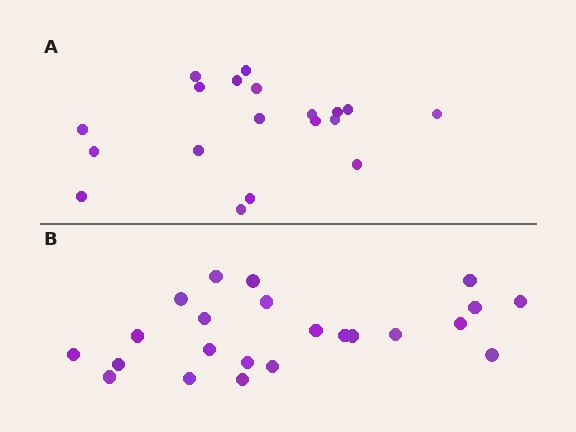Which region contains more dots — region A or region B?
Region B (the bottom region) has more dots.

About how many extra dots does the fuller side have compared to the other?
Region B has about 4 more dots than region A.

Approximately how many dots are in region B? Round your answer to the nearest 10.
About 20 dots. (The exact count is 23, which rounds to 20.)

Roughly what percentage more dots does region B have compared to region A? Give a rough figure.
About 20% more.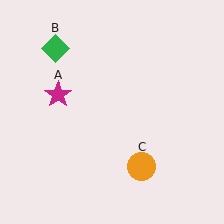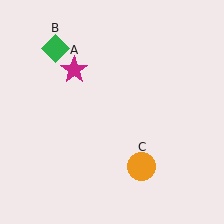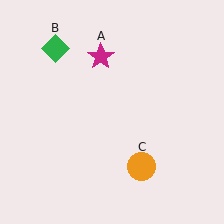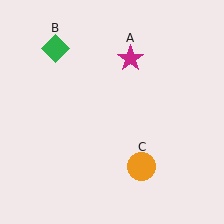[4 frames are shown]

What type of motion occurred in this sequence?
The magenta star (object A) rotated clockwise around the center of the scene.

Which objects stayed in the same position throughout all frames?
Green diamond (object B) and orange circle (object C) remained stationary.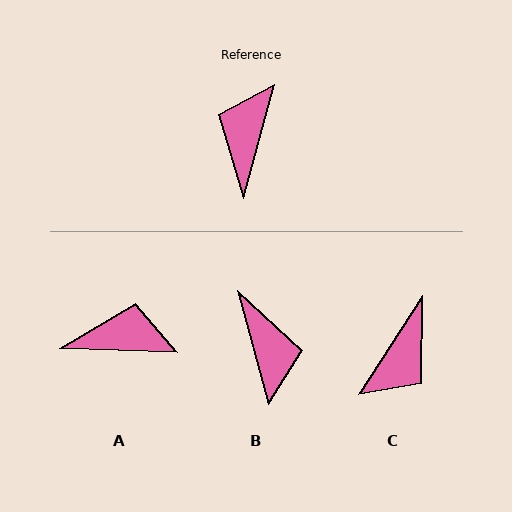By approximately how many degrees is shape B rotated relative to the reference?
Approximately 149 degrees clockwise.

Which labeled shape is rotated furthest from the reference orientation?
C, about 163 degrees away.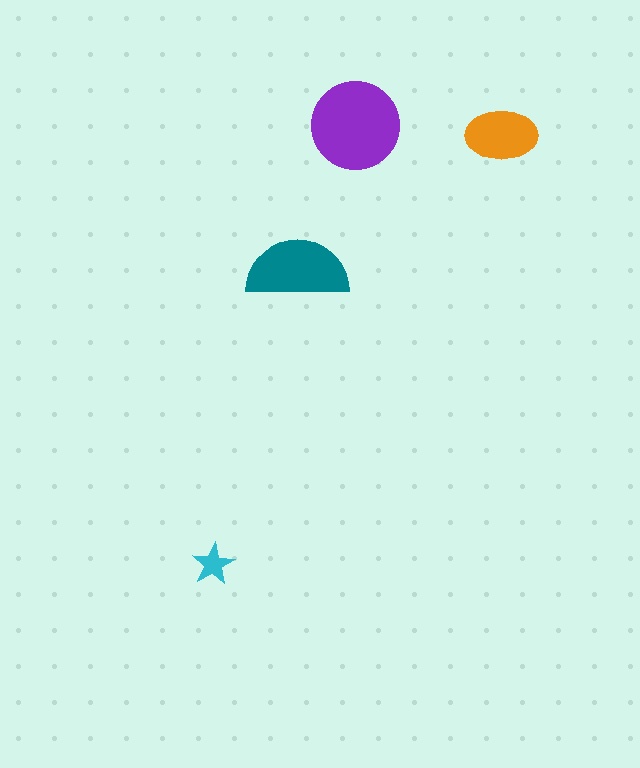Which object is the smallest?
The cyan star.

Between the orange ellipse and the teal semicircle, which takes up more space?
The teal semicircle.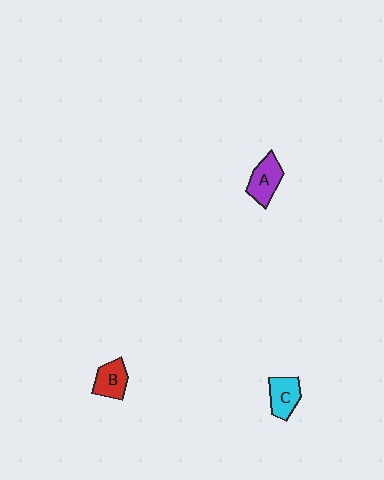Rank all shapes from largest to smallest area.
From largest to smallest: A (purple), C (cyan), B (red).